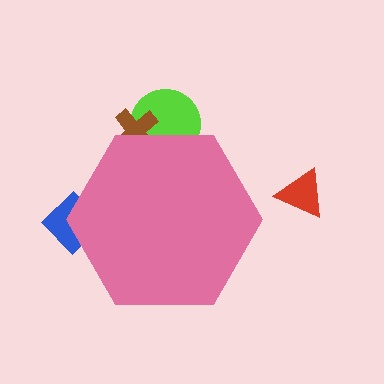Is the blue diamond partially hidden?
Yes, the blue diamond is partially hidden behind the pink hexagon.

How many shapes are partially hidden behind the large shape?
3 shapes are partially hidden.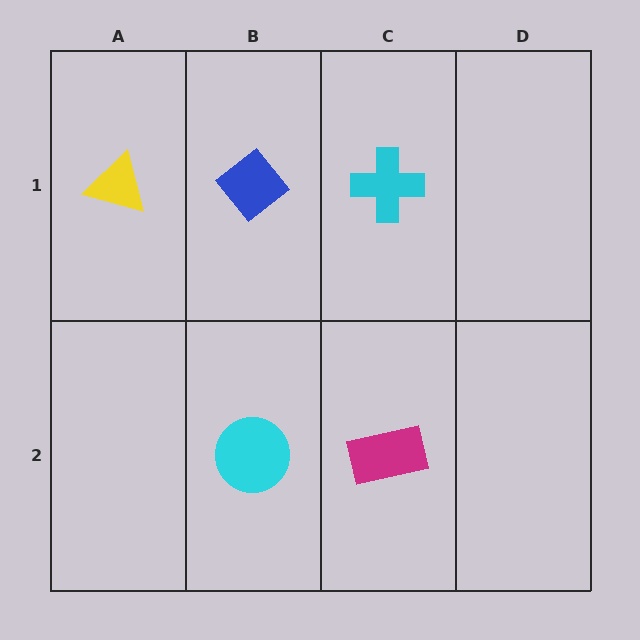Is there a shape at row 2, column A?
No, that cell is empty.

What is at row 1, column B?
A blue diamond.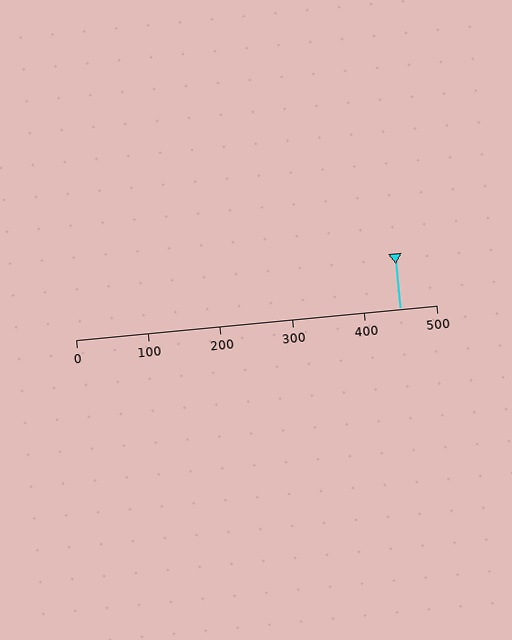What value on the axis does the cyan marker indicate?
The marker indicates approximately 450.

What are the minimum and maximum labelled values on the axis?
The axis runs from 0 to 500.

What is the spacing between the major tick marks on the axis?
The major ticks are spaced 100 apart.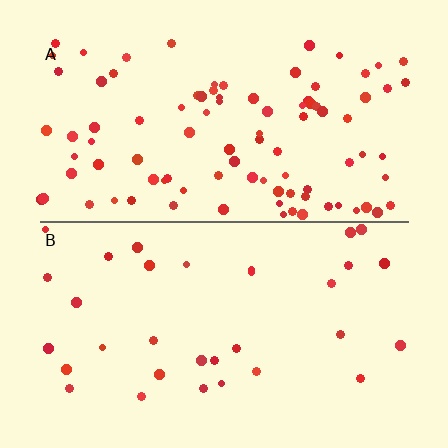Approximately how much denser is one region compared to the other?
Approximately 2.9× — region A over region B.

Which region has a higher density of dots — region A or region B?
A (the top).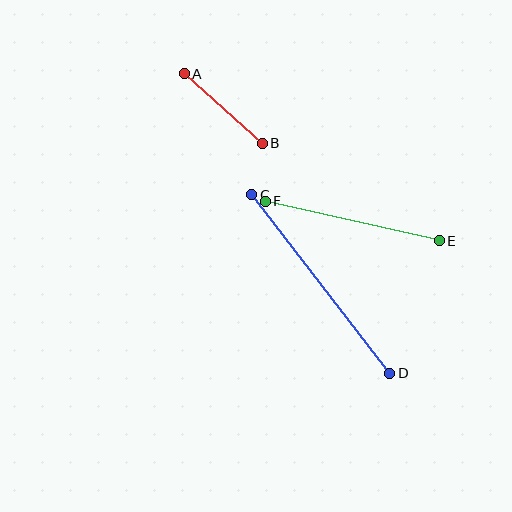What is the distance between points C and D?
The distance is approximately 225 pixels.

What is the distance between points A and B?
The distance is approximately 104 pixels.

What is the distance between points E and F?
The distance is approximately 179 pixels.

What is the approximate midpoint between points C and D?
The midpoint is at approximately (321, 284) pixels.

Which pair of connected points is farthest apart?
Points C and D are farthest apart.